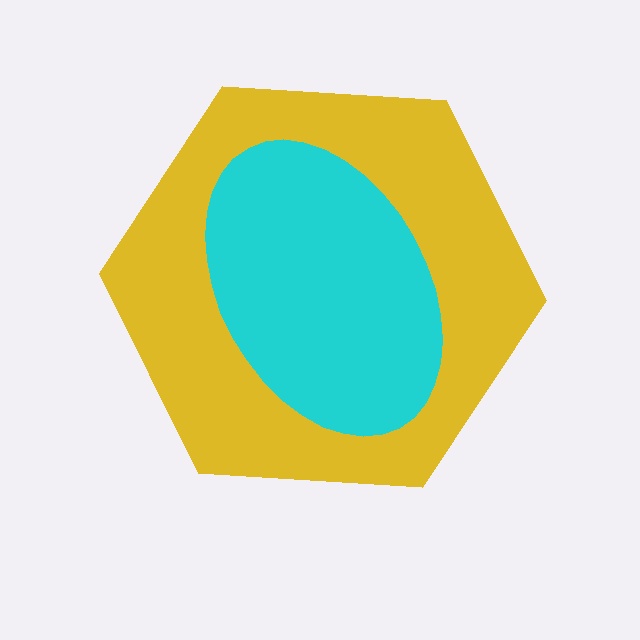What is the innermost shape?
The cyan ellipse.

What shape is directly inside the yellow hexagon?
The cyan ellipse.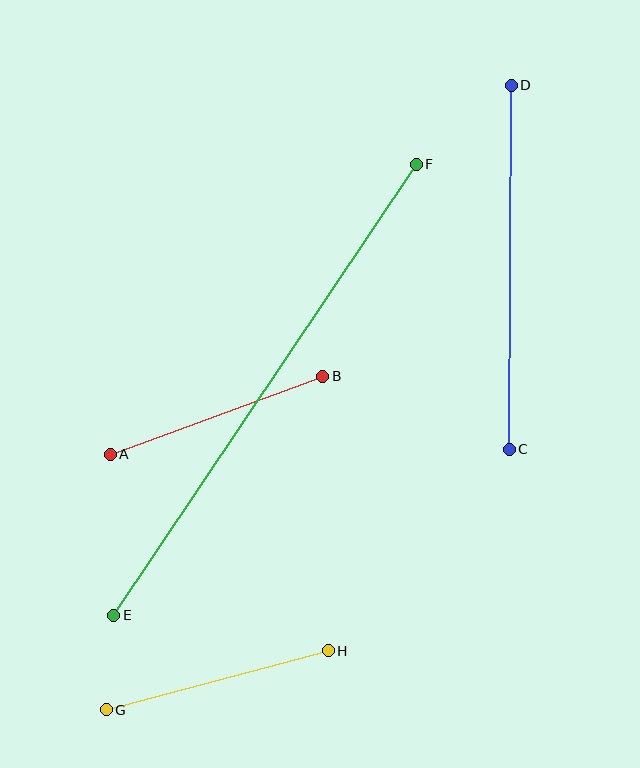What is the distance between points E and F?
The distance is approximately 543 pixels.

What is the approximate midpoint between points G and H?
The midpoint is at approximately (217, 680) pixels.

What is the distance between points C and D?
The distance is approximately 364 pixels.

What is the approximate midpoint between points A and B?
The midpoint is at approximately (216, 415) pixels.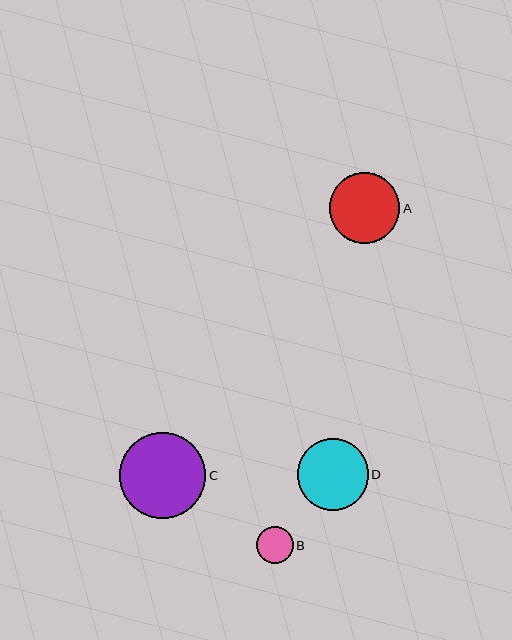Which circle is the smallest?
Circle B is the smallest with a size of approximately 37 pixels.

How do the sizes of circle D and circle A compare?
Circle D and circle A are approximately the same size.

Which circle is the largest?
Circle C is the largest with a size of approximately 86 pixels.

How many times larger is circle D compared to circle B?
Circle D is approximately 1.9 times the size of circle B.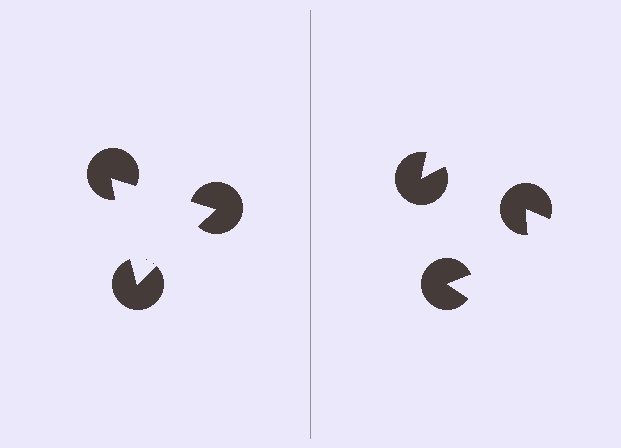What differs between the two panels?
The pac-man discs are positioned identically on both sides; only the wedge orientations differ. On the left they align to a triangle; on the right they are misaligned.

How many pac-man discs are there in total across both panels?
6 — 3 on each side.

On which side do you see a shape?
An illusory triangle appears on the left side. On the right side the wedge cuts are rotated, so no coherent shape forms.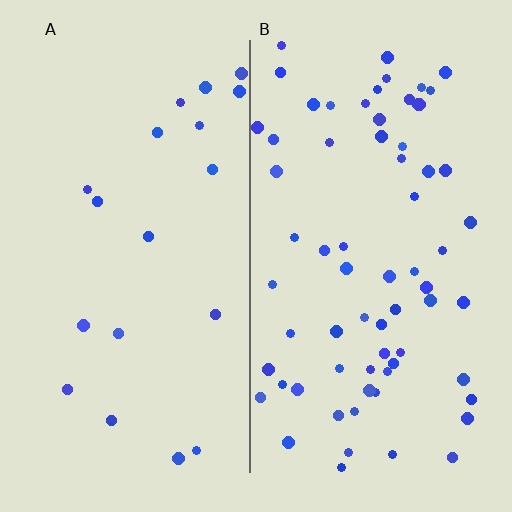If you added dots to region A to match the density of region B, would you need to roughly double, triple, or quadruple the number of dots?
Approximately quadruple.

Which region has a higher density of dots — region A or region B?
B (the right).